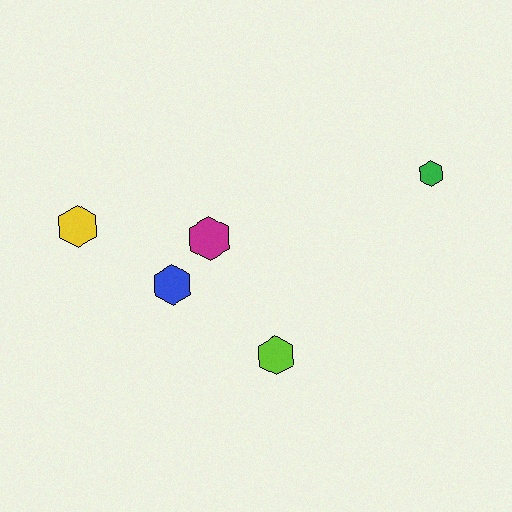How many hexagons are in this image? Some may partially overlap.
There are 5 hexagons.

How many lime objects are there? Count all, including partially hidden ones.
There is 1 lime object.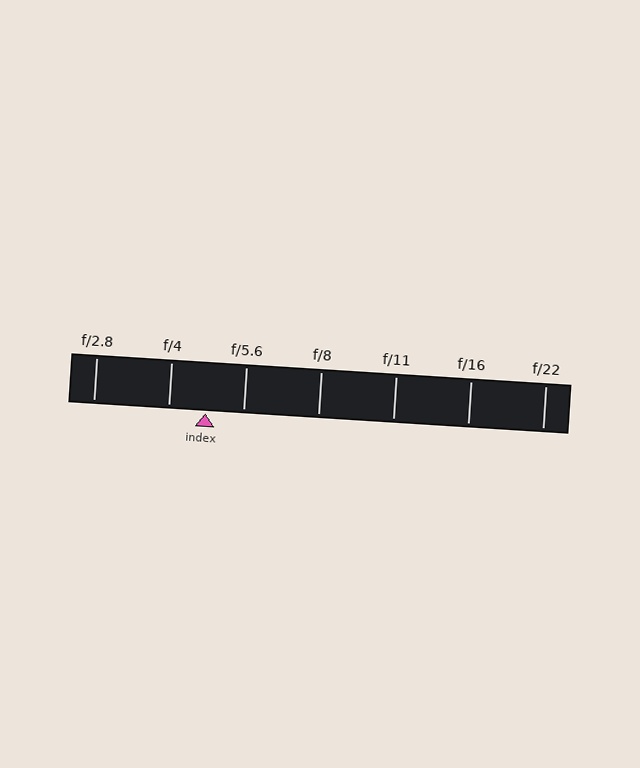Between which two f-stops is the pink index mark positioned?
The index mark is between f/4 and f/5.6.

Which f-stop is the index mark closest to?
The index mark is closest to f/4.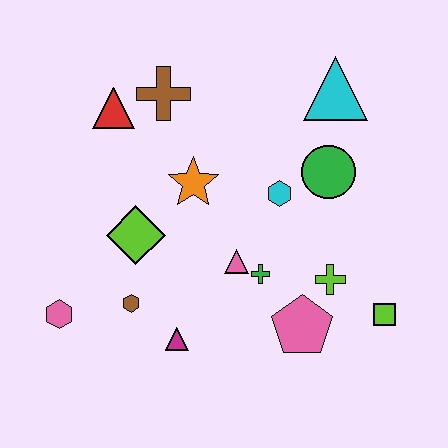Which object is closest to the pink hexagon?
The brown hexagon is closest to the pink hexagon.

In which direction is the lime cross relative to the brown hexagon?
The lime cross is to the right of the brown hexagon.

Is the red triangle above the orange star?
Yes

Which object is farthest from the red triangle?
The lime square is farthest from the red triangle.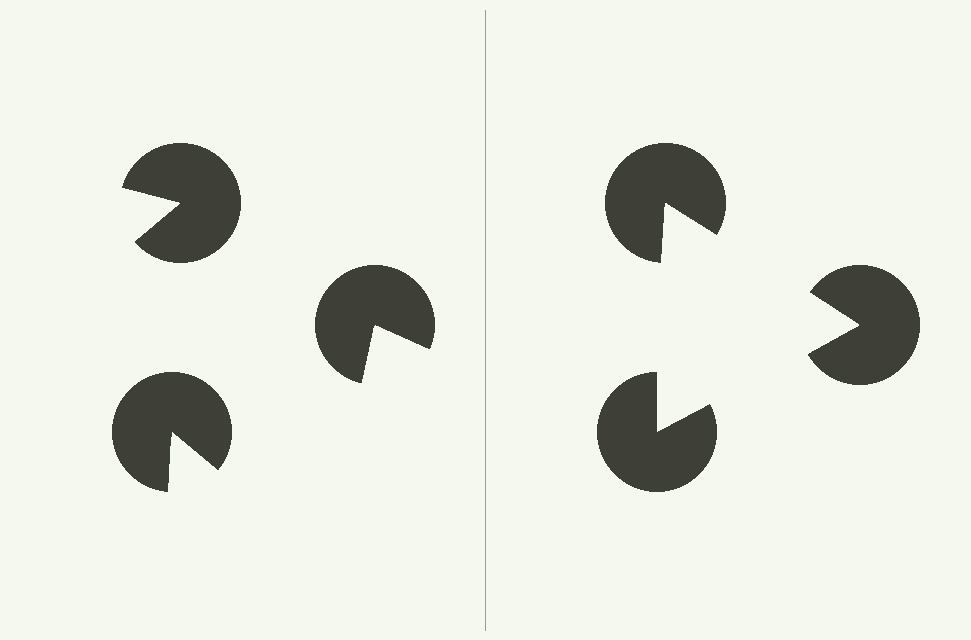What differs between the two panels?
The pac-man discs are positioned identically on both sides; only the wedge orientations differ. On the right they align to a triangle; on the left they are misaligned.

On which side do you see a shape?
An illusory triangle appears on the right side. On the left side the wedge cuts are rotated, so no coherent shape forms.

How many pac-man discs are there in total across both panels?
6 — 3 on each side.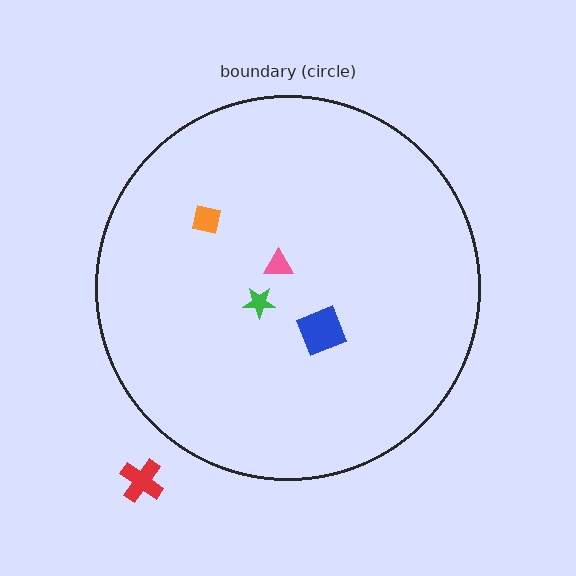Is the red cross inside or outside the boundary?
Outside.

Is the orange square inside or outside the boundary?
Inside.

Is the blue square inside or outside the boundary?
Inside.